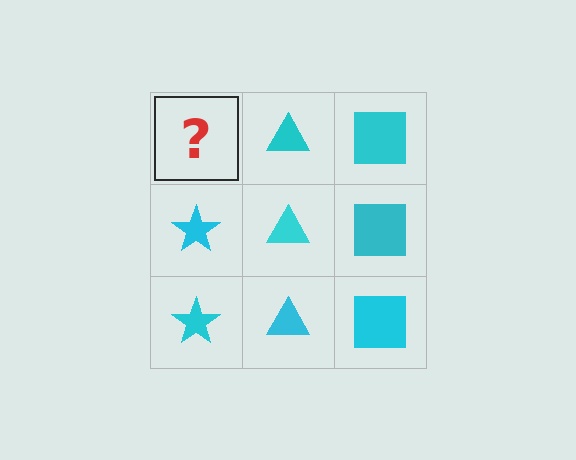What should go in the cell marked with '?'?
The missing cell should contain a cyan star.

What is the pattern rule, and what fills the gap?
The rule is that each column has a consistent shape. The gap should be filled with a cyan star.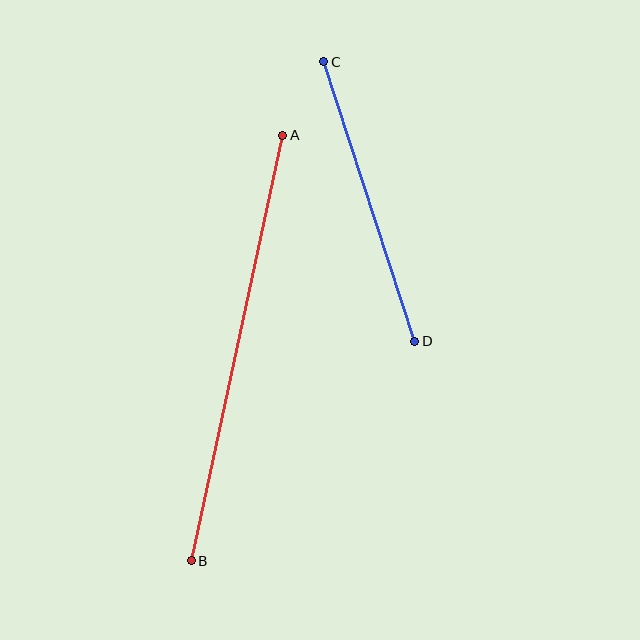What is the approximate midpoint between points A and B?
The midpoint is at approximately (237, 348) pixels.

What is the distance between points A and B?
The distance is approximately 435 pixels.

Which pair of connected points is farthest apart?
Points A and B are farthest apart.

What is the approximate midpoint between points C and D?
The midpoint is at approximately (369, 202) pixels.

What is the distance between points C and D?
The distance is approximately 294 pixels.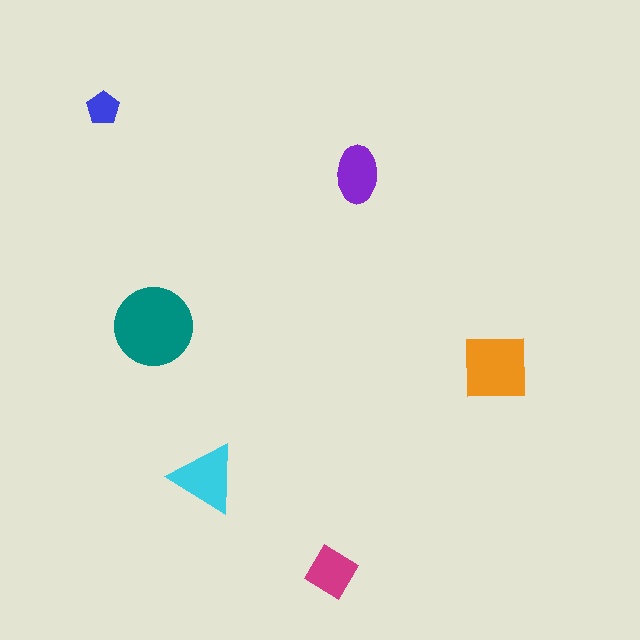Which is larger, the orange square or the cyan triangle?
The orange square.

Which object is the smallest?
The blue pentagon.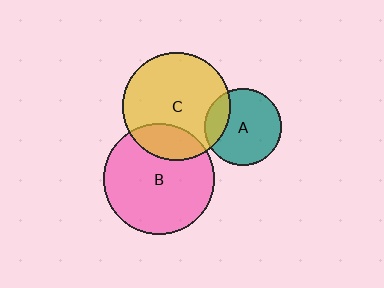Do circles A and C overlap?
Yes.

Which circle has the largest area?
Circle B (pink).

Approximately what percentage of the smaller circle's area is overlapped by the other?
Approximately 20%.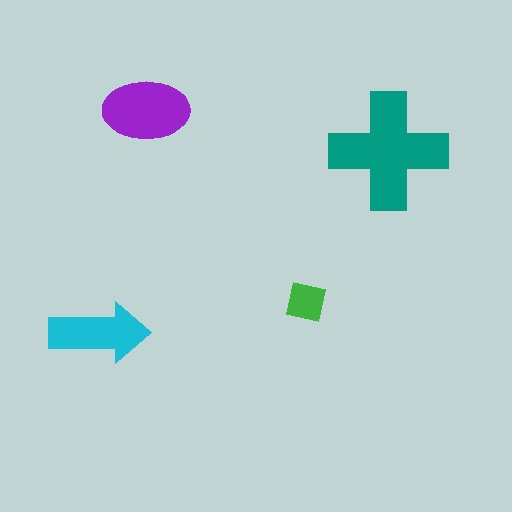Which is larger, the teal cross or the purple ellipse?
The teal cross.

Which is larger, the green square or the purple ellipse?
The purple ellipse.